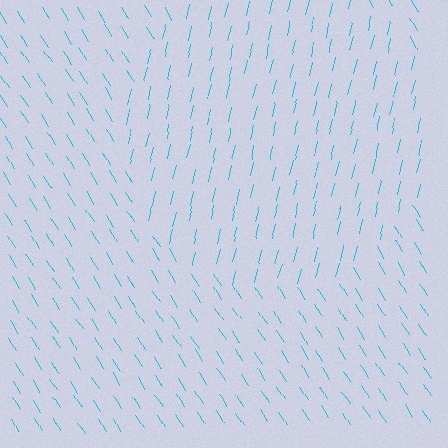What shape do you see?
I see a circle.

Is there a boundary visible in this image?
Yes, there is a texture boundary formed by a change in line orientation.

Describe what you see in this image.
The image is filled with small cyan line segments. A circle region in the image has lines oriented differently from the surrounding lines, creating a visible texture boundary.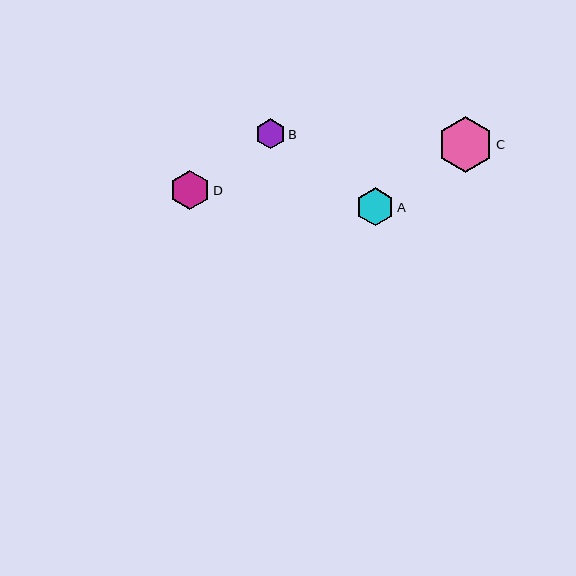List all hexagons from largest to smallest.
From largest to smallest: C, D, A, B.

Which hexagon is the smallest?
Hexagon B is the smallest with a size of approximately 30 pixels.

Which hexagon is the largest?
Hexagon C is the largest with a size of approximately 55 pixels.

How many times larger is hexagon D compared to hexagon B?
Hexagon D is approximately 1.3 times the size of hexagon B.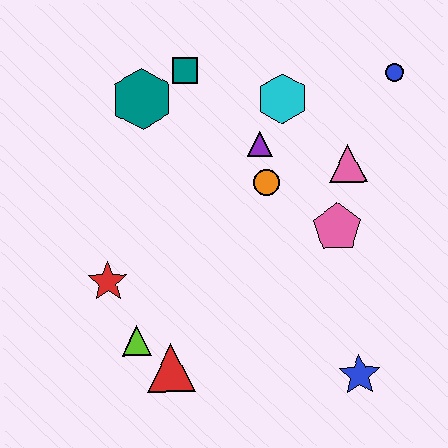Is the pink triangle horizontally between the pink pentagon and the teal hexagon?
No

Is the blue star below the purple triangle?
Yes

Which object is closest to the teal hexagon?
The teal square is closest to the teal hexagon.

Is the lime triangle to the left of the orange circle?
Yes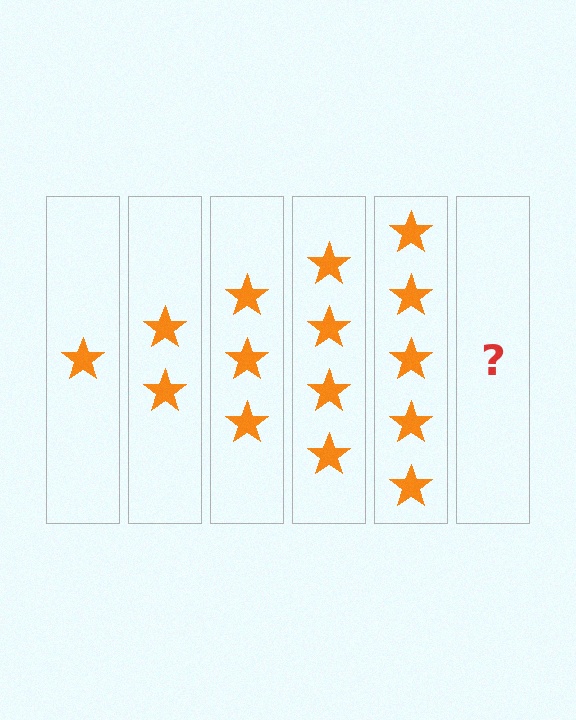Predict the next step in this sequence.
The next step is 6 stars.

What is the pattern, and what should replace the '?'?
The pattern is that each step adds one more star. The '?' should be 6 stars.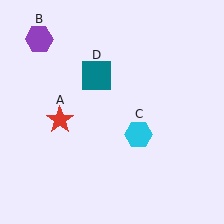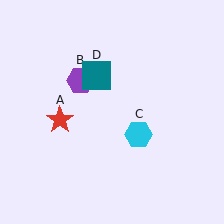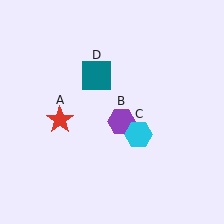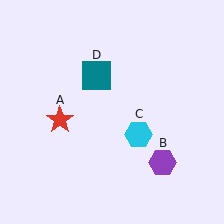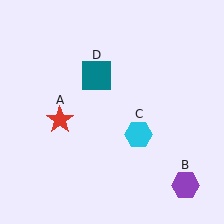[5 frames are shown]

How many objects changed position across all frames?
1 object changed position: purple hexagon (object B).